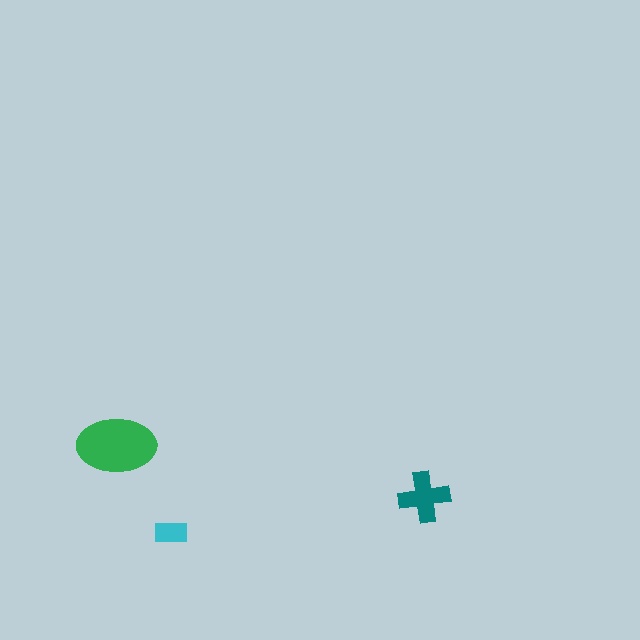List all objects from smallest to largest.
The cyan rectangle, the teal cross, the green ellipse.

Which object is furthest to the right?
The teal cross is rightmost.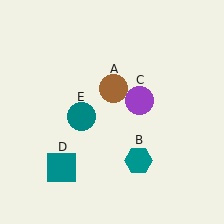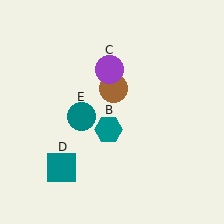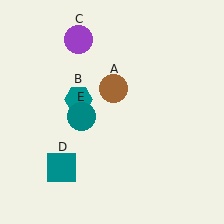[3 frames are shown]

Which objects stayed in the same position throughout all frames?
Brown circle (object A) and teal square (object D) and teal circle (object E) remained stationary.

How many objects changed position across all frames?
2 objects changed position: teal hexagon (object B), purple circle (object C).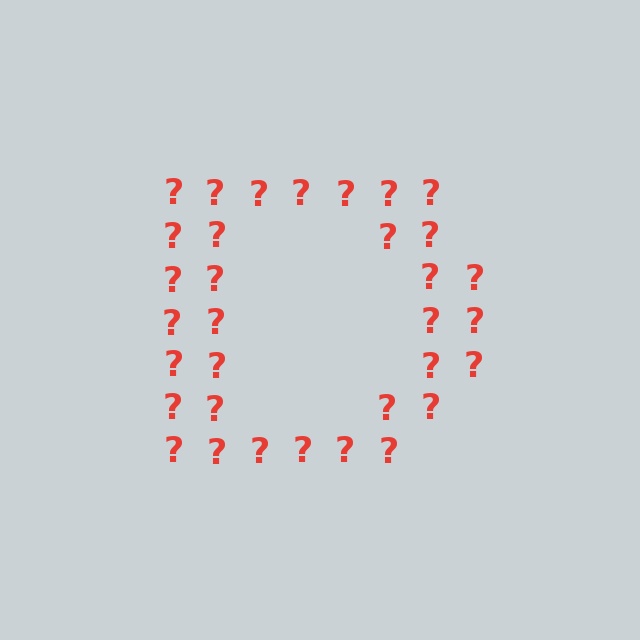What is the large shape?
The large shape is the letter D.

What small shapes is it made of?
It is made of small question marks.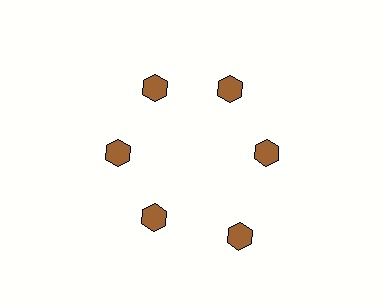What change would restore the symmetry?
The symmetry would be restored by moving it inward, back onto the ring so that all 6 hexagons sit at equal angles and equal distance from the center.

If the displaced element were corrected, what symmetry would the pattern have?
It would have 6-fold rotational symmetry — the pattern would map onto itself every 60 degrees.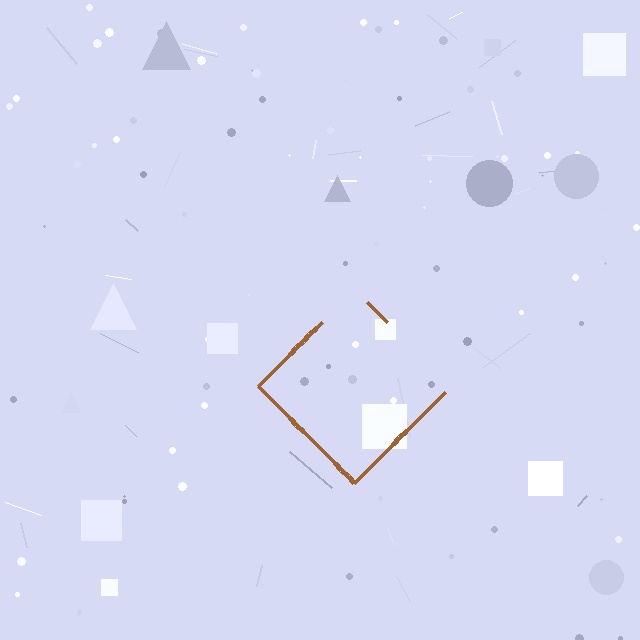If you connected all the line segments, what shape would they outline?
They would outline a diamond.